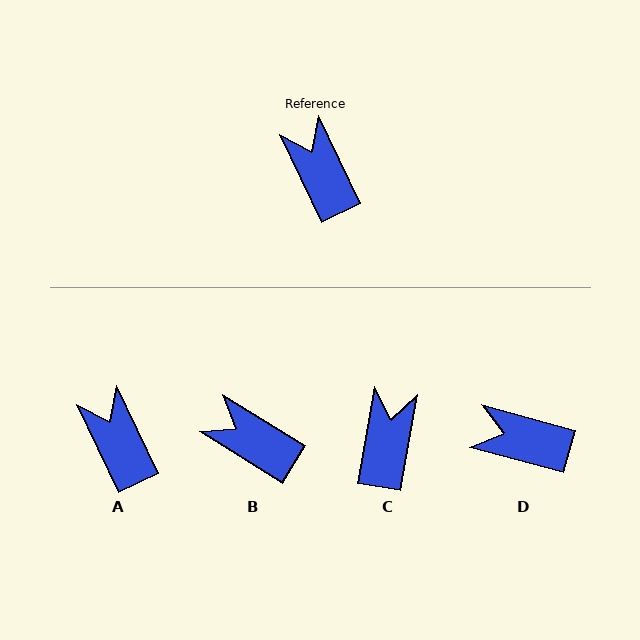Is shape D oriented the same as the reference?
No, it is off by about 49 degrees.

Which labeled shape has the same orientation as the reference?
A.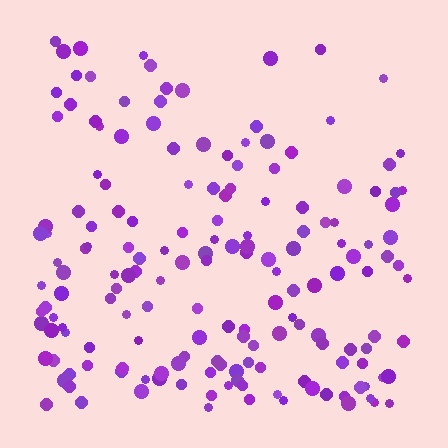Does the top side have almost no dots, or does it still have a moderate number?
Still a moderate number, just noticeably fewer than the bottom.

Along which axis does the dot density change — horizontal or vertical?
Vertical.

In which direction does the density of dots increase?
From top to bottom, with the bottom side densest.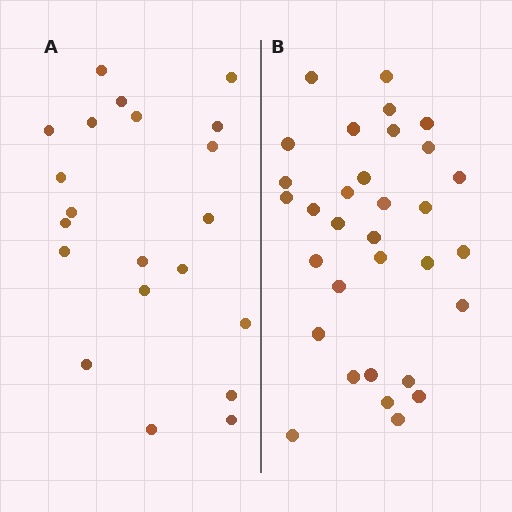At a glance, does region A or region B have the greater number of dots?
Region B (the right region) has more dots.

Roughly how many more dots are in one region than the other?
Region B has roughly 12 or so more dots than region A.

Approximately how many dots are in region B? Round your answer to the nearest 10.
About 30 dots. (The exact count is 32, which rounds to 30.)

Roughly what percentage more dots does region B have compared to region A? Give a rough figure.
About 50% more.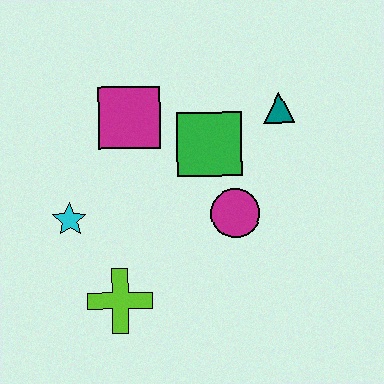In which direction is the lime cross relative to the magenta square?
The lime cross is below the magenta square.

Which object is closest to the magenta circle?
The green square is closest to the magenta circle.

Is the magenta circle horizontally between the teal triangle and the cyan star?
Yes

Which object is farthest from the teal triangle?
The lime cross is farthest from the teal triangle.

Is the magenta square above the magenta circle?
Yes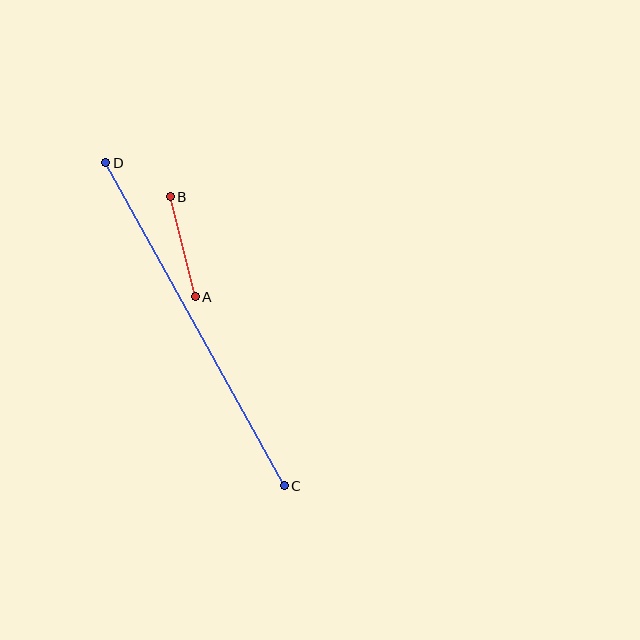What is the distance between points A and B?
The distance is approximately 103 pixels.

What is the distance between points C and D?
The distance is approximately 369 pixels.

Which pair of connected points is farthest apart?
Points C and D are farthest apart.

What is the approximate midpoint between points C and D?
The midpoint is at approximately (195, 324) pixels.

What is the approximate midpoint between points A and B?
The midpoint is at approximately (183, 247) pixels.